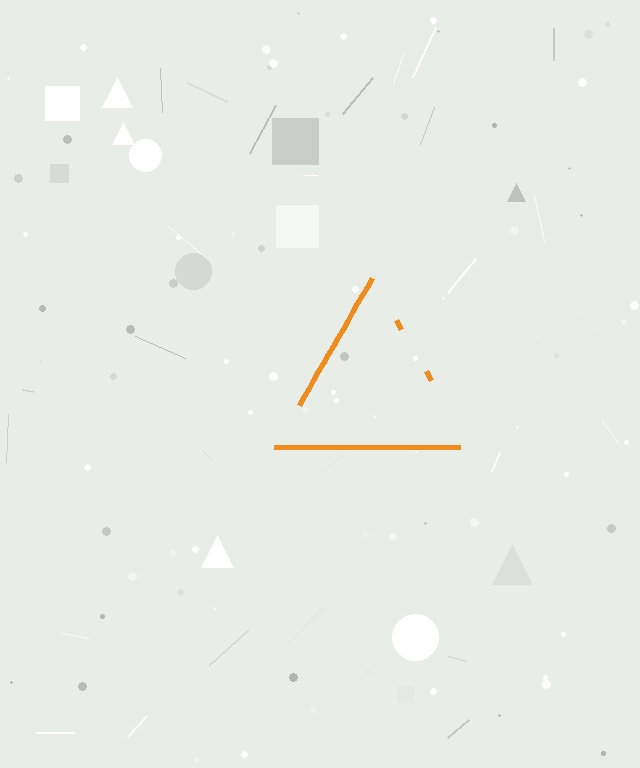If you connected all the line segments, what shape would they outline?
They would outline a triangle.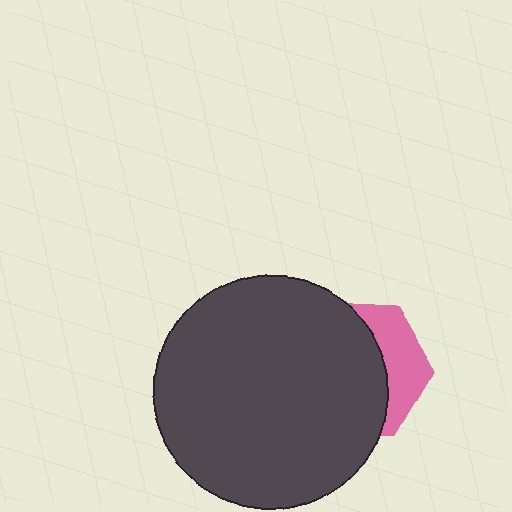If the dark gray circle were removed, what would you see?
You would see the complete pink hexagon.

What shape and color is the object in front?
The object in front is a dark gray circle.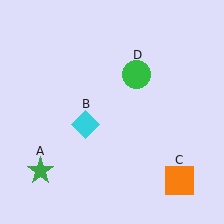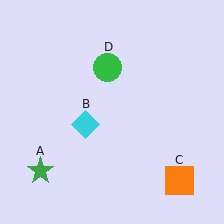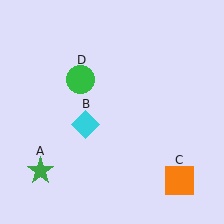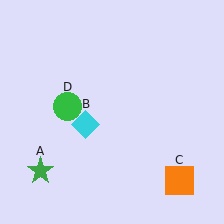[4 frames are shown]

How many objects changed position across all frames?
1 object changed position: green circle (object D).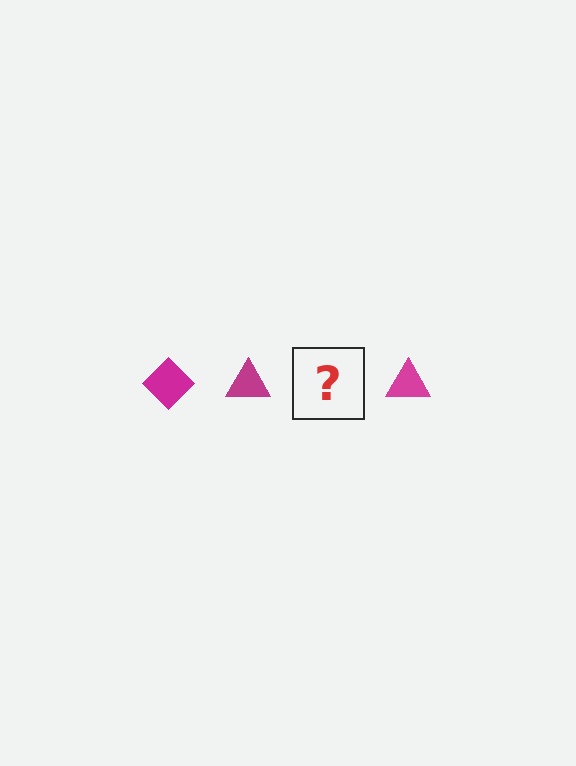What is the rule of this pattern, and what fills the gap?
The rule is that the pattern cycles through diamond, triangle shapes in magenta. The gap should be filled with a magenta diamond.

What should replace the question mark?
The question mark should be replaced with a magenta diamond.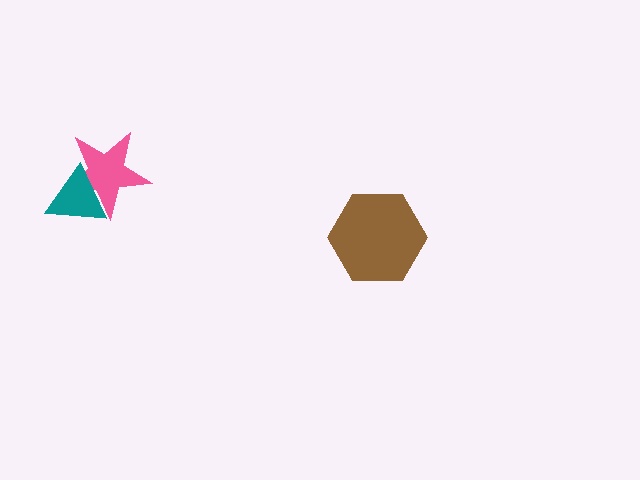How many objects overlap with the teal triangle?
1 object overlaps with the teal triangle.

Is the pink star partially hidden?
Yes, it is partially covered by another shape.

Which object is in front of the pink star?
The teal triangle is in front of the pink star.